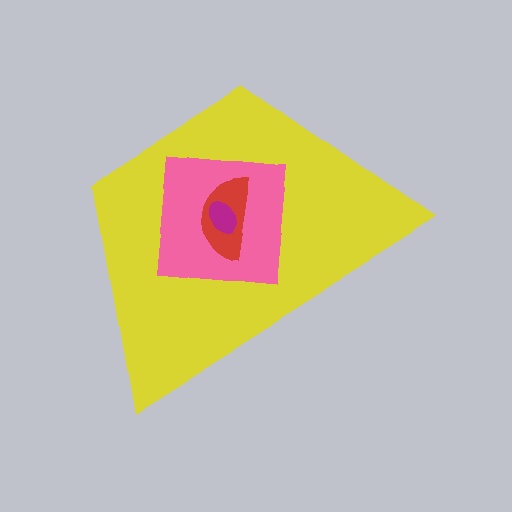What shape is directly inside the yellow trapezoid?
The pink square.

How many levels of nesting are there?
4.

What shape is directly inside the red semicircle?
The magenta ellipse.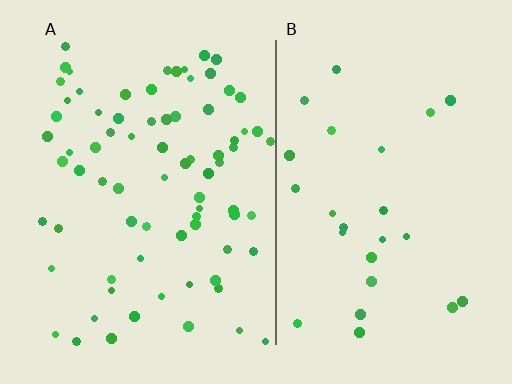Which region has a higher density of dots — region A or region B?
A (the left).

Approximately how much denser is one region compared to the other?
Approximately 3.0× — region A over region B.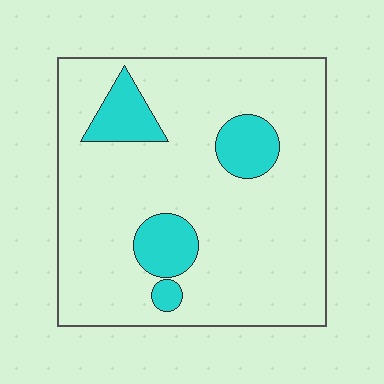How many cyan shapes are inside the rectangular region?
4.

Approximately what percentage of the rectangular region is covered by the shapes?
Approximately 15%.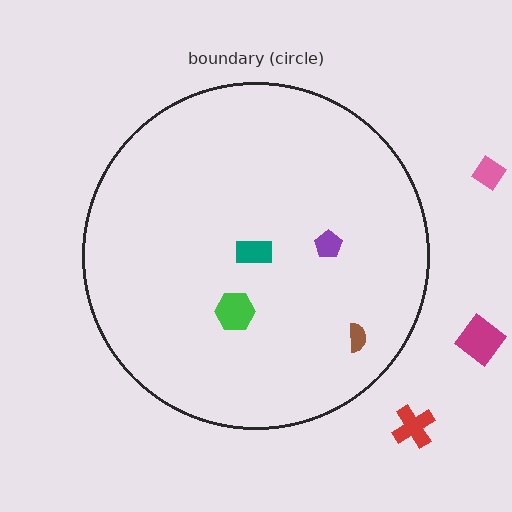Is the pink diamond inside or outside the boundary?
Outside.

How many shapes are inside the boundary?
4 inside, 3 outside.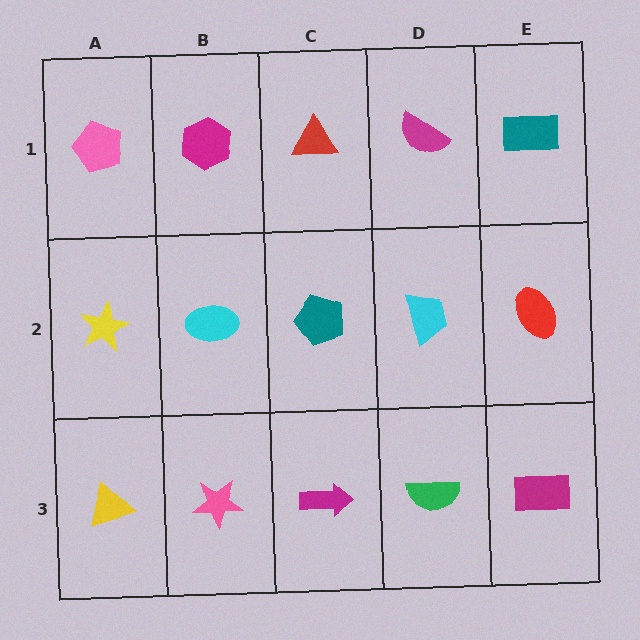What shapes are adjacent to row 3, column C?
A teal pentagon (row 2, column C), a pink star (row 3, column B), a green semicircle (row 3, column D).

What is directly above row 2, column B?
A magenta hexagon.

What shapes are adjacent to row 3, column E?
A red ellipse (row 2, column E), a green semicircle (row 3, column D).